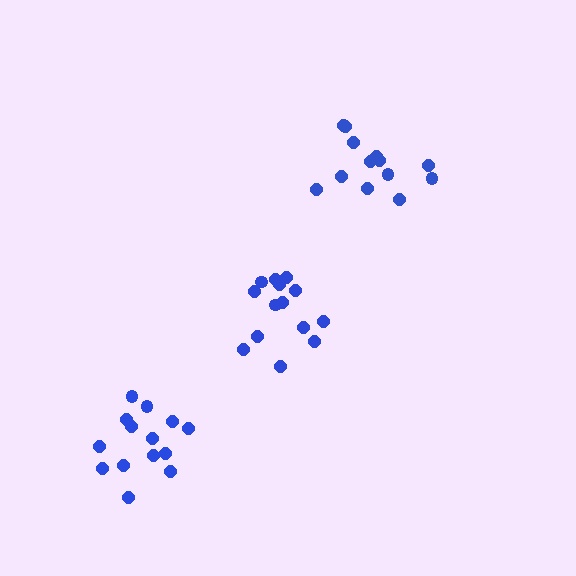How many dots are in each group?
Group 1: 14 dots, Group 2: 14 dots, Group 3: 13 dots (41 total).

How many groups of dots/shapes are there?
There are 3 groups.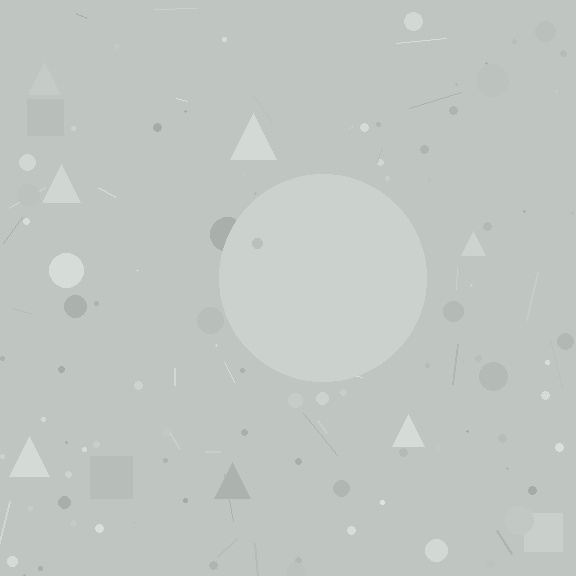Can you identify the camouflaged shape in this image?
The camouflaged shape is a circle.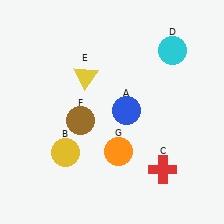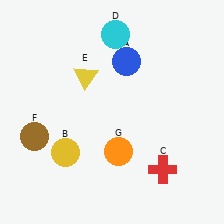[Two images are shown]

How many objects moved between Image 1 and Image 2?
3 objects moved between the two images.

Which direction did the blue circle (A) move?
The blue circle (A) moved up.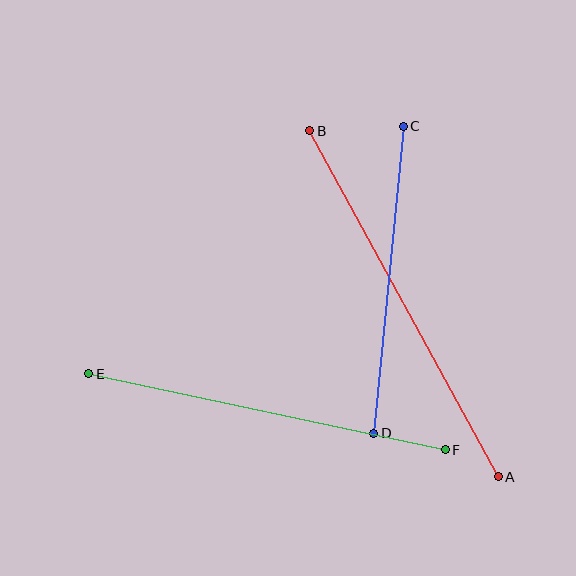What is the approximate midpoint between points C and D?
The midpoint is at approximately (388, 280) pixels.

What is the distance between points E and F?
The distance is approximately 365 pixels.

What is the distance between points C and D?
The distance is approximately 309 pixels.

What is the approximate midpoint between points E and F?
The midpoint is at approximately (267, 412) pixels.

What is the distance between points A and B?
The distance is approximately 394 pixels.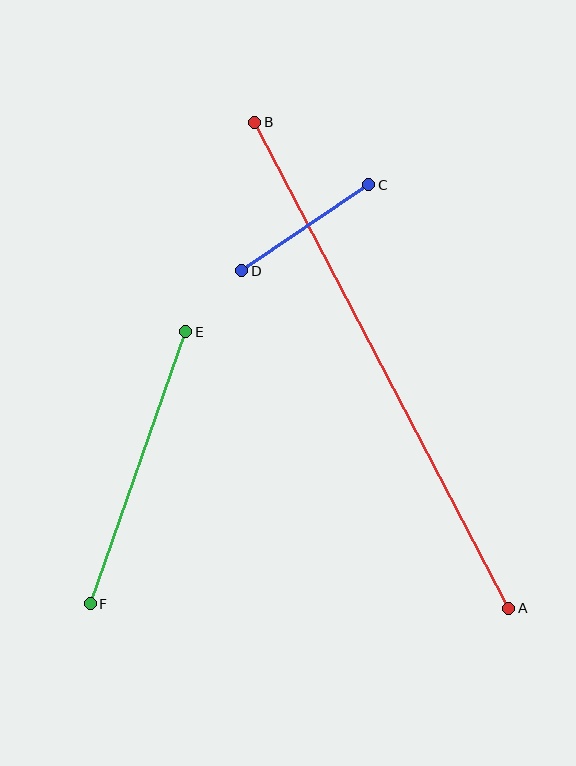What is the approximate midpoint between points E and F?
The midpoint is at approximately (138, 468) pixels.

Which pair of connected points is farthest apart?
Points A and B are farthest apart.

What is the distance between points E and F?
The distance is approximately 288 pixels.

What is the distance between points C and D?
The distance is approximately 153 pixels.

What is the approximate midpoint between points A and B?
The midpoint is at approximately (382, 365) pixels.